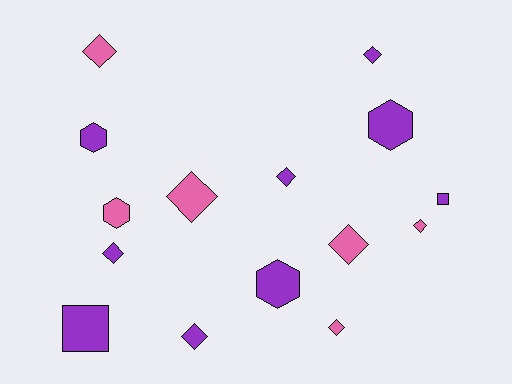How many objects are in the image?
There are 15 objects.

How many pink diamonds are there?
There are 5 pink diamonds.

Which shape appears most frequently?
Diamond, with 9 objects.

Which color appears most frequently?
Purple, with 9 objects.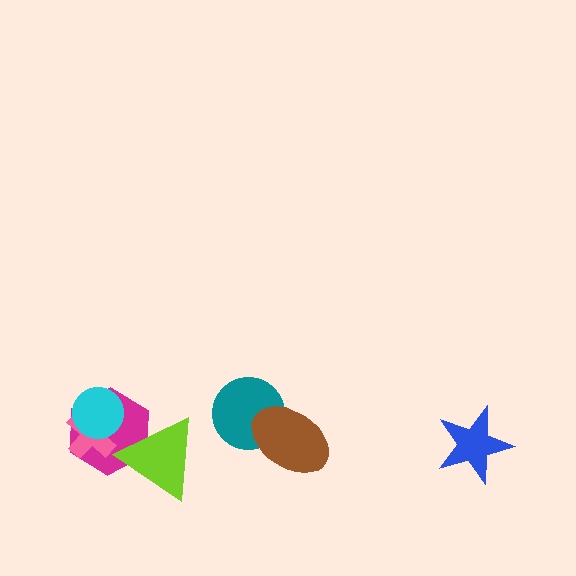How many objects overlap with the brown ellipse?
1 object overlaps with the brown ellipse.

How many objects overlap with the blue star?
0 objects overlap with the blue star.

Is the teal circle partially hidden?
Yes, it is partially covered by another shape.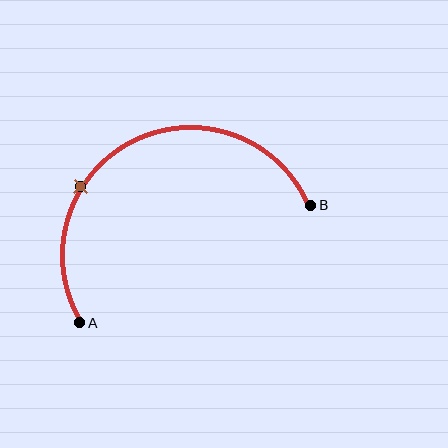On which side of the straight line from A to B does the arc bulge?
The arc bulges above the straight line connecting A and B.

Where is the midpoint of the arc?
The arc midpoint is the point on the curve farthest from the straight line joining A and B. It sits above that line.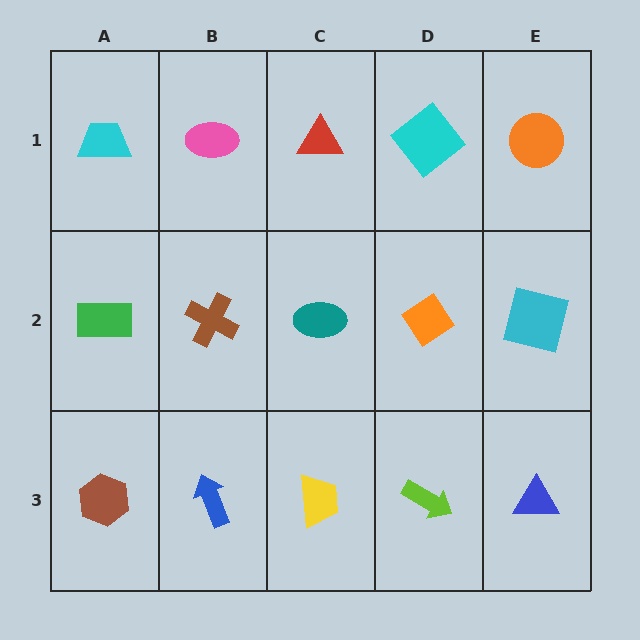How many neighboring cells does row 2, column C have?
4.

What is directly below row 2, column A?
A brown hexagon.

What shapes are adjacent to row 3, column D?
An orange diamond (row 2, column D), a yellow trapezoid (row 3, column C), a blue triangle (row 3, column E).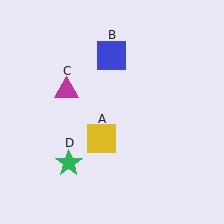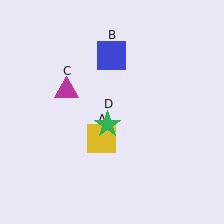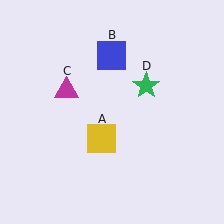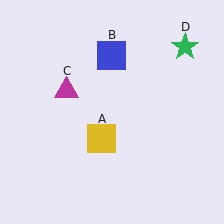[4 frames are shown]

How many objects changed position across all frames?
1 object changed position: green star (object D).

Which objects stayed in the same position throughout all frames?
Yellow square (object A) and blue square (object B) and magenta triangle (object C) remained stationary.